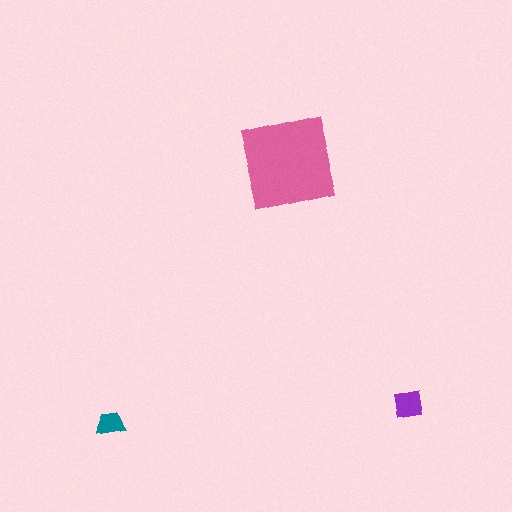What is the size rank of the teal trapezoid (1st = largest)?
3rd.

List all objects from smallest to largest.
The teal trapezoid, the purple square, the pink square.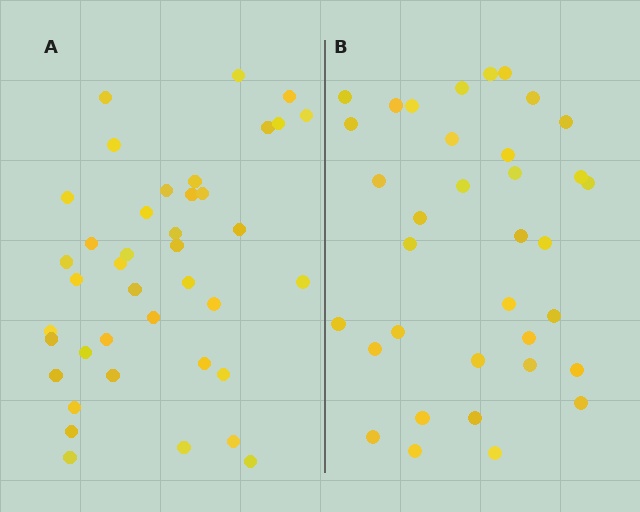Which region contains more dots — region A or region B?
Region A (the left region) has more dots.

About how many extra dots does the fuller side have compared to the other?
Region A has about 5 more dots than region B.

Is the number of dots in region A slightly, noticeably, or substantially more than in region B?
Region A has only slightly more — the two regions are fairly close. The ratio is roughly 1.1 to 1.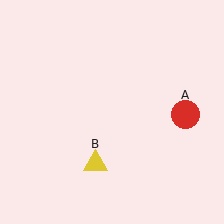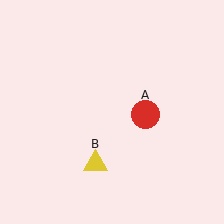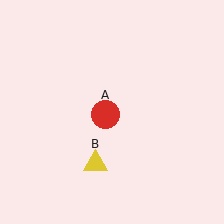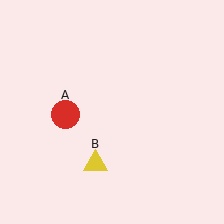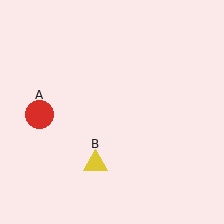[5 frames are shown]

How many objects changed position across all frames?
1 object changed position: red circle (object A).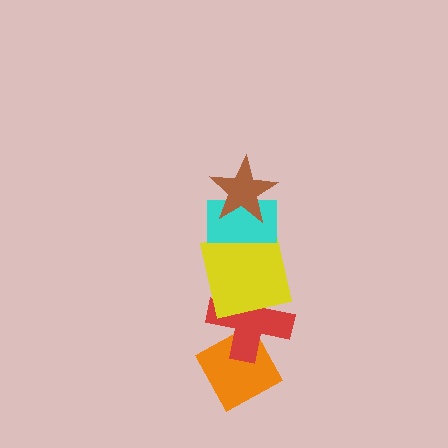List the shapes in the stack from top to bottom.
From top to bottom: the brown star, the cyan rectangle, the yellow square, the red cross, the orange diamond.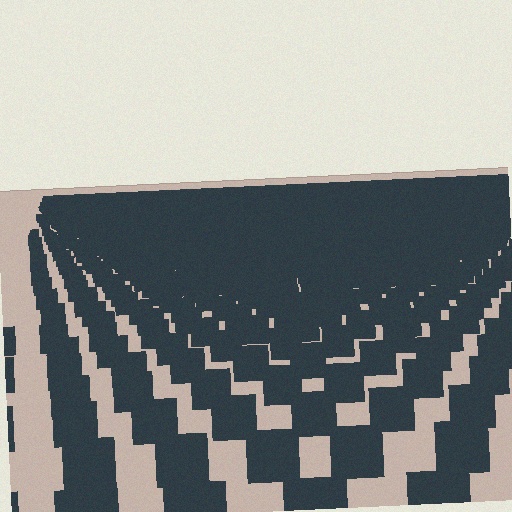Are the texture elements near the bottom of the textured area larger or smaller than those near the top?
Larger. Near the bottom, elements are closer to the viewer and appear at a bigger on-screen size.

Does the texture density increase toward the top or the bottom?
Density increases toward the top.